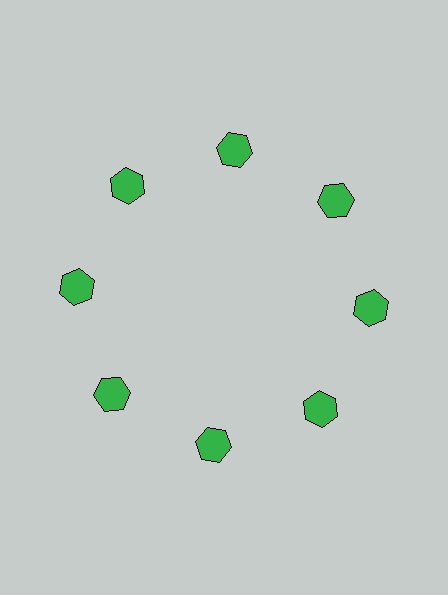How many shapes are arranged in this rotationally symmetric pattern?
There are 8 shapes, arranged in 8 groups of 1.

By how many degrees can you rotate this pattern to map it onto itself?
The pattern maps onto itself every 45 degrees of rotation.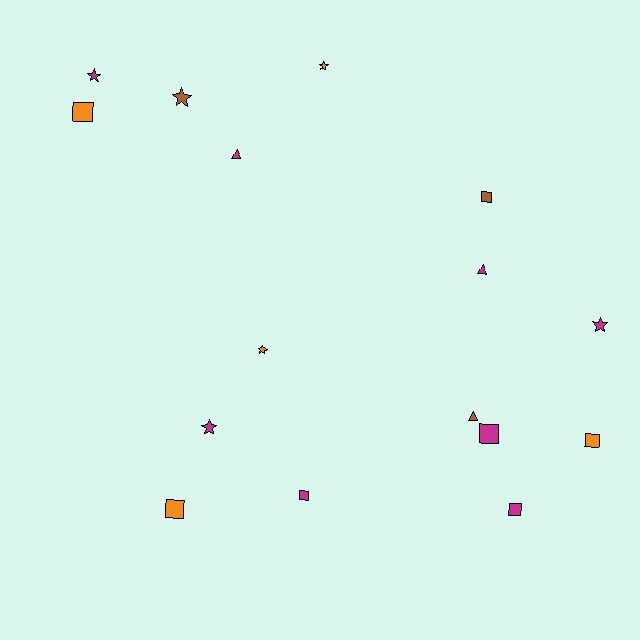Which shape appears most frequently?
Square, with 7 objects.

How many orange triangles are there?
There are no orange triangles.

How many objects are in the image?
There are 16 objects.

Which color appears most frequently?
Magenta, with 8 objects.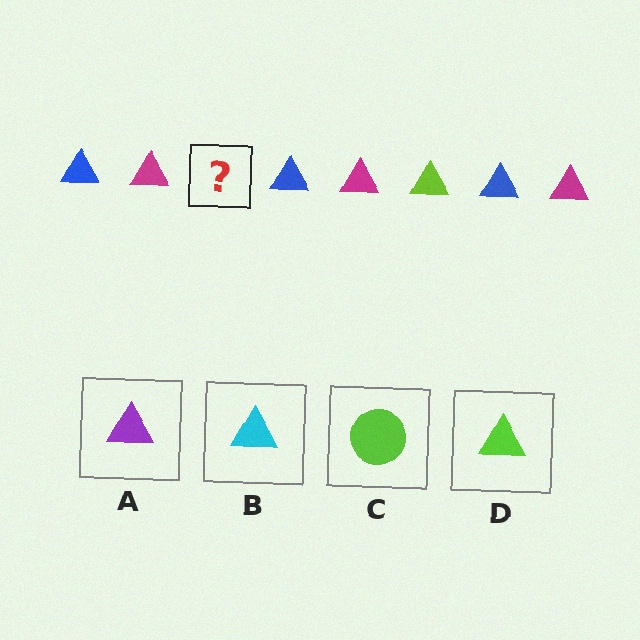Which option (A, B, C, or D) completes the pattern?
D.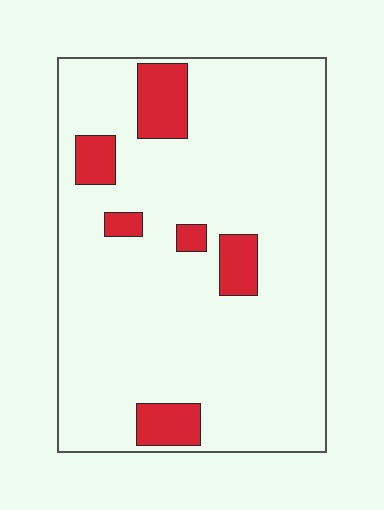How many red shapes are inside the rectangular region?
6.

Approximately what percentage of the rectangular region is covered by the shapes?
Approximately 10%.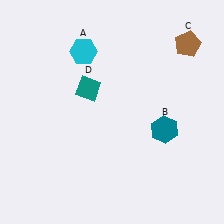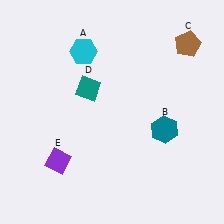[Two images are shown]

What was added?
A purple diamond (E) was added in Image 2.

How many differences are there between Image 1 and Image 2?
There is 1 difference between the two images.